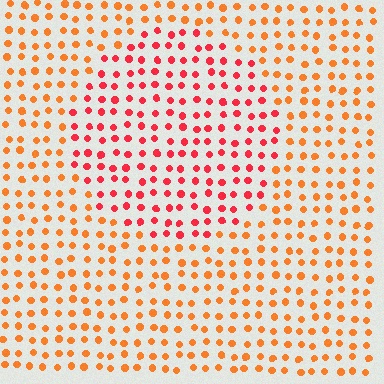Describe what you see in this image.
The image is filled with small orange elements in a uniform arrangement. A circle-shaped region is visible where the elements are tinted to a slightly different hue, forming a subtle color boundary.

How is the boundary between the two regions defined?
The boundary is defined purely by a slight shift in hue (about 32 degrees). Spacing, size, and orientation are identical on both sides.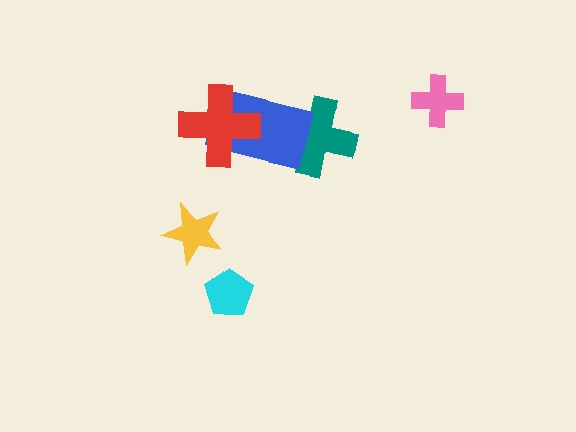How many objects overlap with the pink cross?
0 objects overlap with the pink cross.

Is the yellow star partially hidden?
No, no other shape covers it.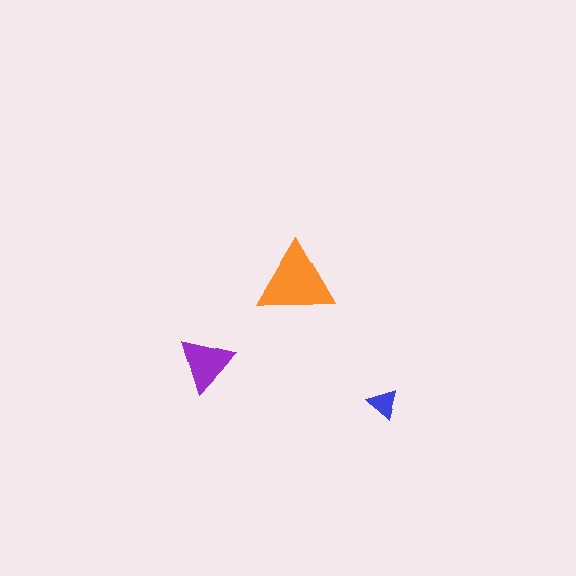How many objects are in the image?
There are 3 objects in the image.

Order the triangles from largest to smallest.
the orange one, the purple one, the blue one.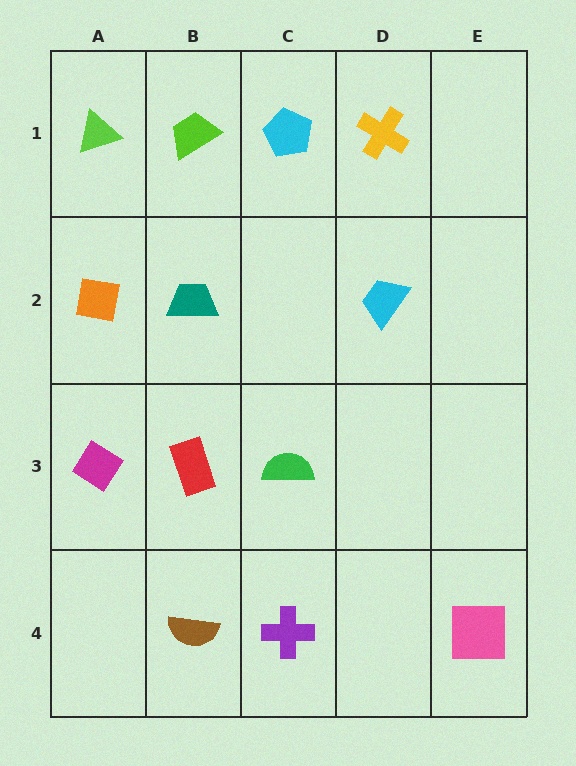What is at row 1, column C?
A cyan pentagon.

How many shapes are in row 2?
3 shapes.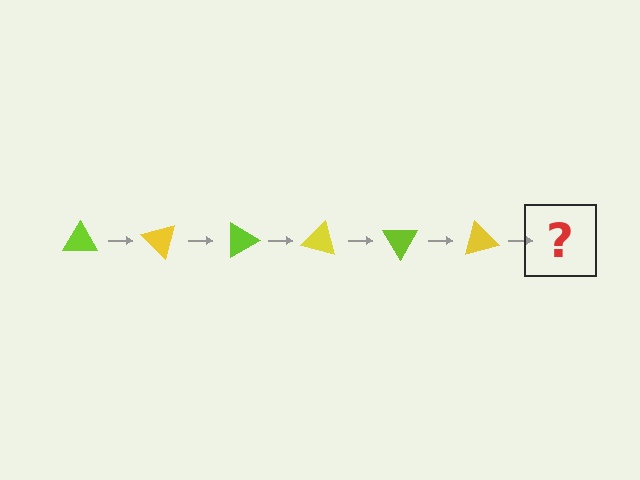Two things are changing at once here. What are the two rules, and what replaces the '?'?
The two rules are that it rotates 45 degrees each step and the color cycles through lime and yellow. The '?' should be a lime triangle, rotated 270 degrees from the start.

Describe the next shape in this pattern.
It should be a lime triangle, rotated 270 degrees from the start.